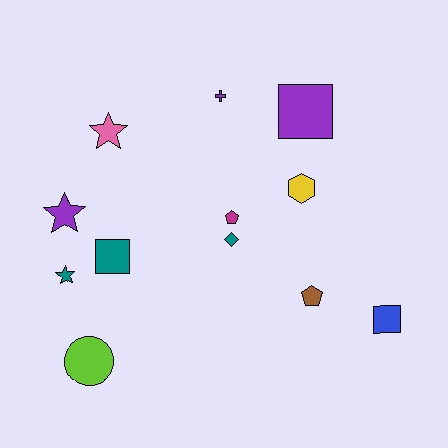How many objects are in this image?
There are 12 objects.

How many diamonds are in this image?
There is 1 diamond.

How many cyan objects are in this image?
There are no cyan objects.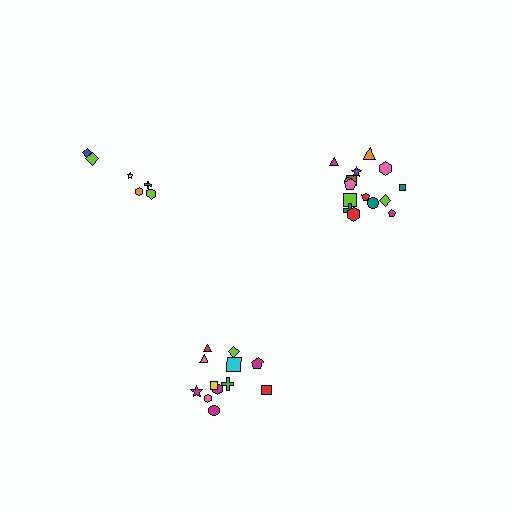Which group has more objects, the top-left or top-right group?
The top-right group.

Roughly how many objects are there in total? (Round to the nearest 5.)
Roughly 35 objects in total.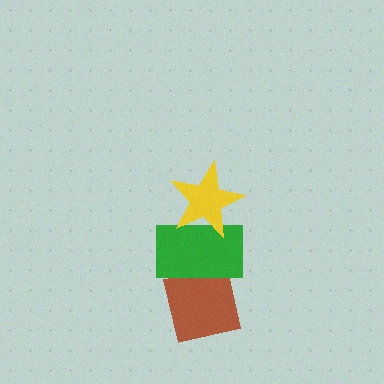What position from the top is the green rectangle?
The green rectangle is 2nd from the top.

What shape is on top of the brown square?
The green rectangle is on top of the brown square.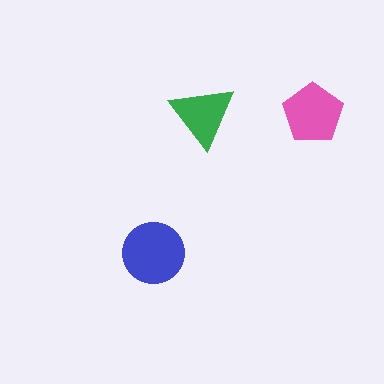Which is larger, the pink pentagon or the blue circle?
The blue circle.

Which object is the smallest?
The green triangle.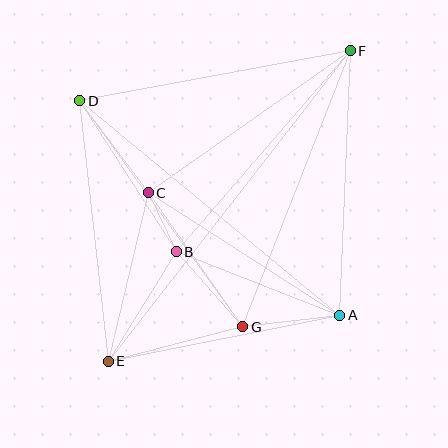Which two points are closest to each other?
Points B and C are closest to each other.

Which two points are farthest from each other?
Points E and F are farthest from each other.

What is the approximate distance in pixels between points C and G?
The distance between C and G is approximately 164 pixels.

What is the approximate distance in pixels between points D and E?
The distance between D and E is approximately 262 pixels.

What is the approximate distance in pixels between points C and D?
The distance between C and D is approximately 115 pixels.